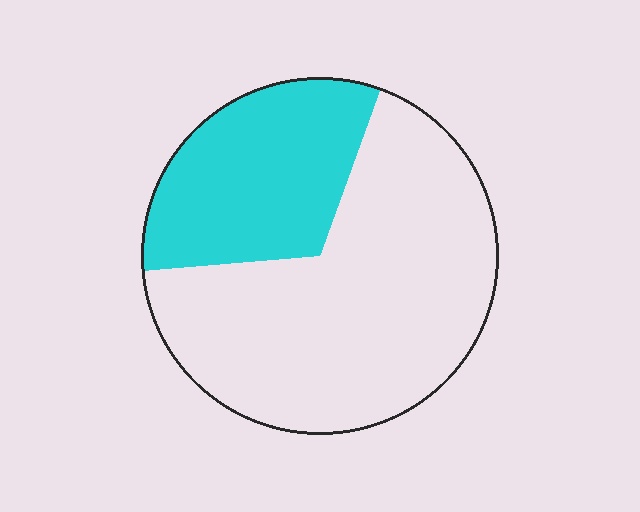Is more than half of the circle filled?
No.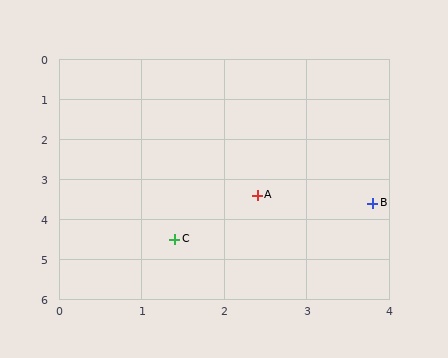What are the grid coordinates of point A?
Point A is at approximately (2.4, 3.4).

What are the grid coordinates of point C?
Point C is at approximately (1.4, 4.5).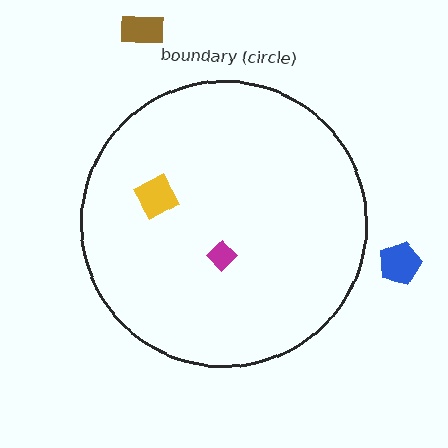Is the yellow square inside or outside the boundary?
Inside.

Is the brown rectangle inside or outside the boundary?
Outside.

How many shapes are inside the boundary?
2 inside, 2 outside.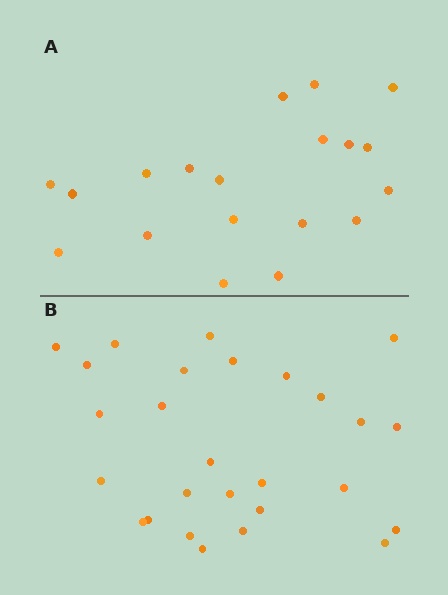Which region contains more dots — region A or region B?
Region B (the bottom region) has more dots.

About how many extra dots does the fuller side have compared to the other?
Region B has roughly 8 or so more dots than region A.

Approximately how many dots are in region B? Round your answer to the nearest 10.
About 30 dots. (The exact count is 27, which rounds to 30.)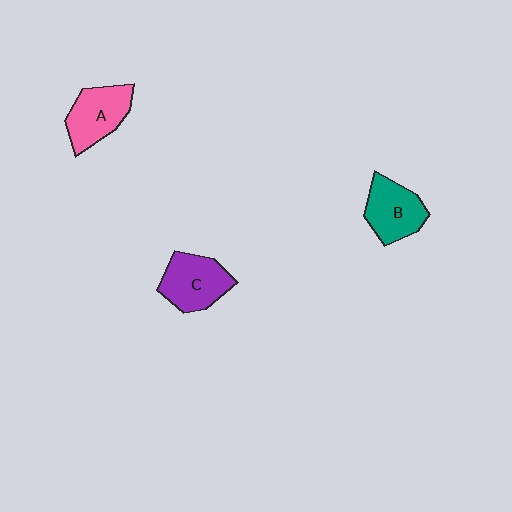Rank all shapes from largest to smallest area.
From largest to smallest: C (purple), A (pink), B (teal).